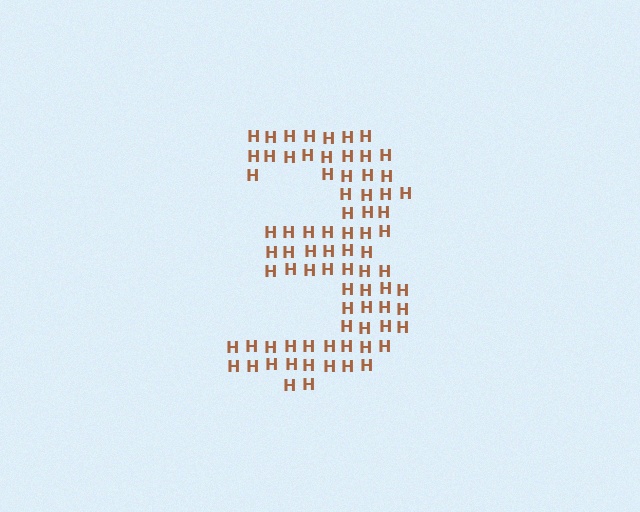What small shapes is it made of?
It is made of small letter H's.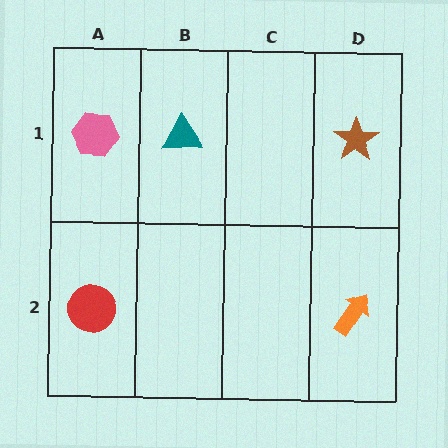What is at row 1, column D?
A brown star.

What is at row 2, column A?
A red circle.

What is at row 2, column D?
An orange arrow.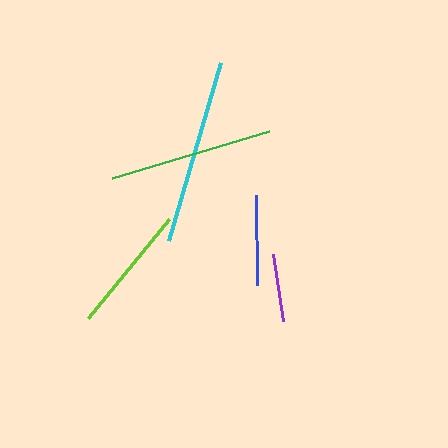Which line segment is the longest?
The cyan line is the longest at approximately 186 pixels.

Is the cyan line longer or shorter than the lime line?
The cyan line is longer than the lime line.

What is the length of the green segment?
The green segment is approximately 164 pixels long.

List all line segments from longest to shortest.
From longest to shortest: cyan, green, lime, blue, purple.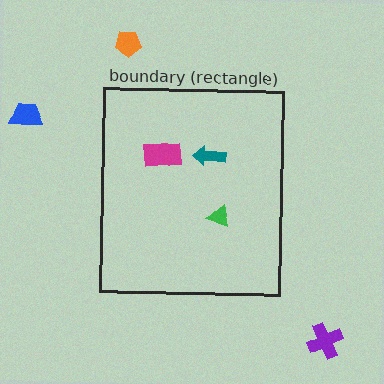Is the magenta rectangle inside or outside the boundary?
Inside.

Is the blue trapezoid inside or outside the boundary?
Outside.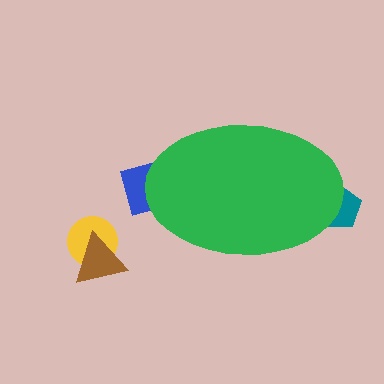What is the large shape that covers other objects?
A green ellipse.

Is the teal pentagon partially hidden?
Yes, the teal pentagon is partially hidden behind the green ellipse.